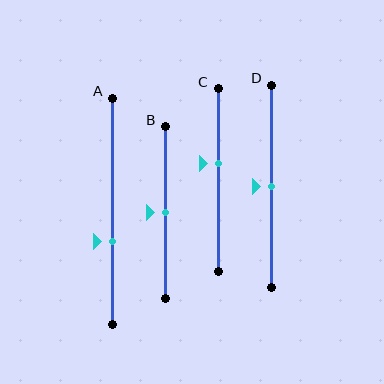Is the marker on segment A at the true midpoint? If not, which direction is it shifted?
No, the marker on segment A is shifted downward by about 13% of the segment length.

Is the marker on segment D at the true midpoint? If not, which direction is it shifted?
Yes, the marker on segment D is at the true midpoint.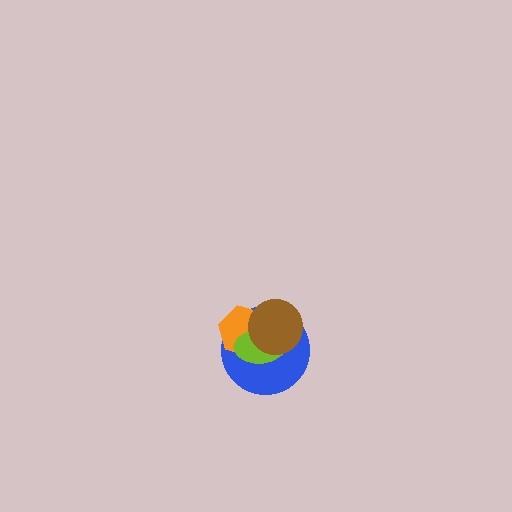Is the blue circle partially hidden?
Yes, it is partially covered by another shape.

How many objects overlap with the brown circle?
3 objects overlap with the brown circle.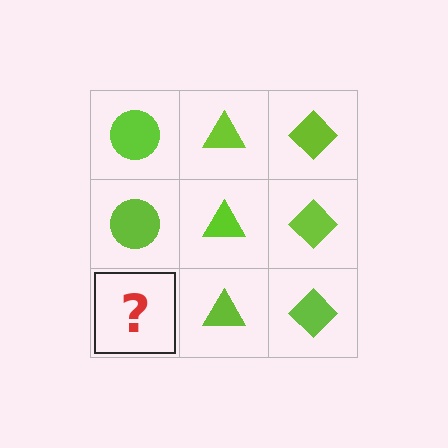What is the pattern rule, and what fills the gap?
The rule is that each column has a consistent shape. The gap should be filled with a lime circle.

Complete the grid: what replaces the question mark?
The question mark should be replaced with a lime circle.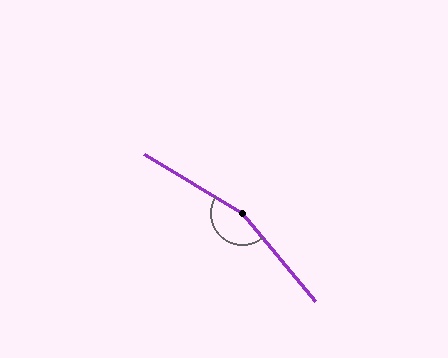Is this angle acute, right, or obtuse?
It is obtuse.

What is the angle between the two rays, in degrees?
Approximately 161 degrees.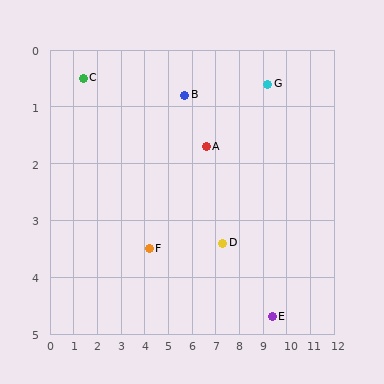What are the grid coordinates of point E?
Point E is at approximately (9.4, 4.7).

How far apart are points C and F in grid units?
Points C and F are about 4.1 grid units apart.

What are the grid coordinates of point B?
Point B is at approximately (5.7, 0.8).